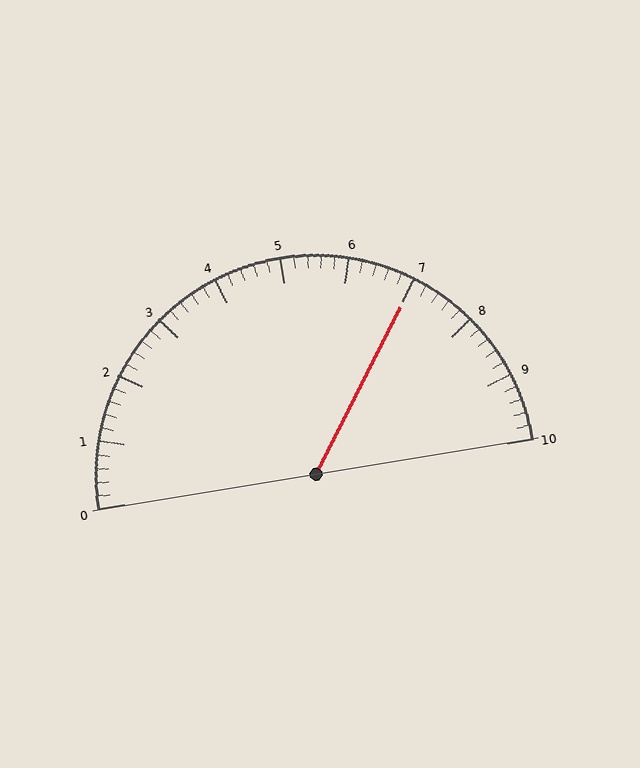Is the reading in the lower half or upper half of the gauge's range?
The reading is in the upper half of the range (0 to 10).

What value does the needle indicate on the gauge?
The needle indicates approximately 7.0.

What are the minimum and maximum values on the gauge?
The gauge ranges from 0 to 10.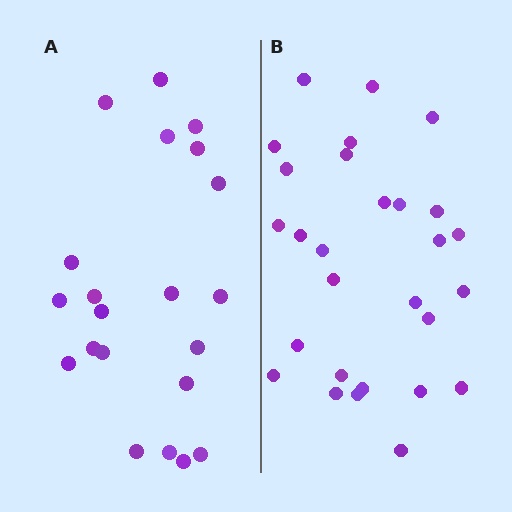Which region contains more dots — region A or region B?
Region B (the right region) has more dots.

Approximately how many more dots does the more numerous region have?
Region B has roughly 8 or so more dots than region A.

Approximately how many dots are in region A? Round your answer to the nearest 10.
About 20 dots. (The exact count is 21, which rounds to 20.)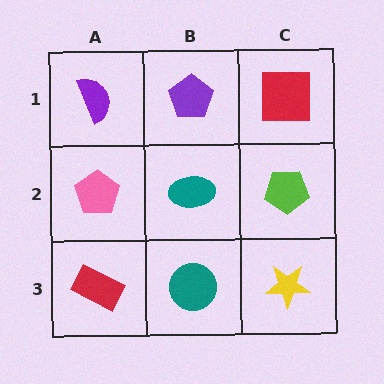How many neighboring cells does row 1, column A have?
2.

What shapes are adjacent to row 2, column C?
A red square (row 1, column C), a yellow star (row 3, column C), a teal ellipse (row 2, column B).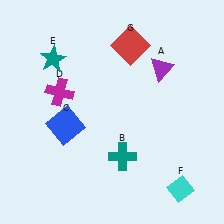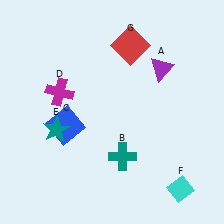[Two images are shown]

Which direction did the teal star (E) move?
The teal star (E) moved down.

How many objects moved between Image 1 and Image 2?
1 object moved between the two images.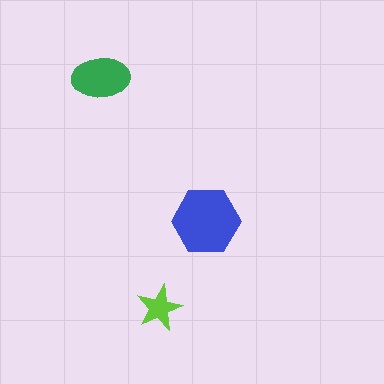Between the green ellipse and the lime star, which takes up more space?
The green ellipse.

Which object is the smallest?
The lime star.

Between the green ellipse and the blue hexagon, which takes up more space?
The blue hexagon.